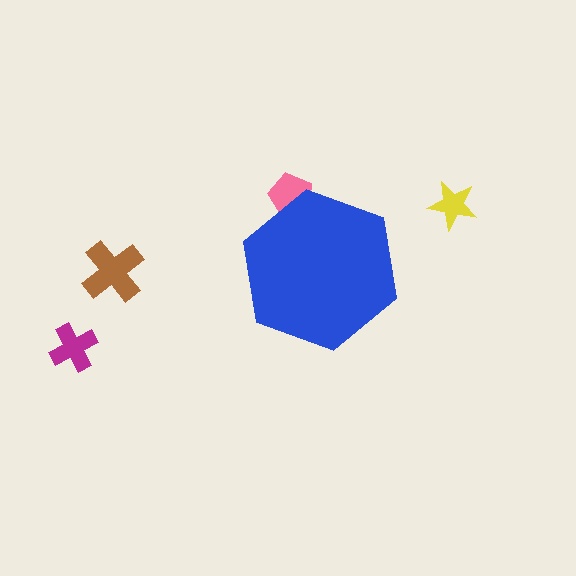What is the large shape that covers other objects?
A blue hexagon.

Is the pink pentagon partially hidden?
Yes, the pink pentagon is partially hidden behind the blue hexagon.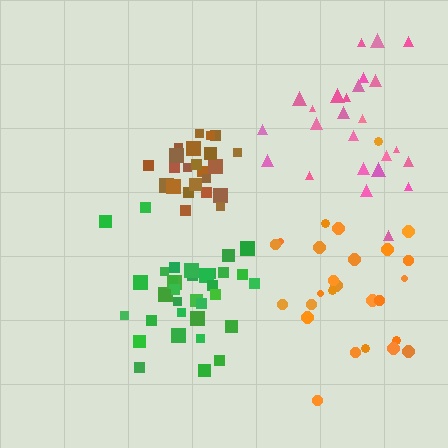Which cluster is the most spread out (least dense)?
Pink.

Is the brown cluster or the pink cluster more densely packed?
Brown.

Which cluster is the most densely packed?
Brown.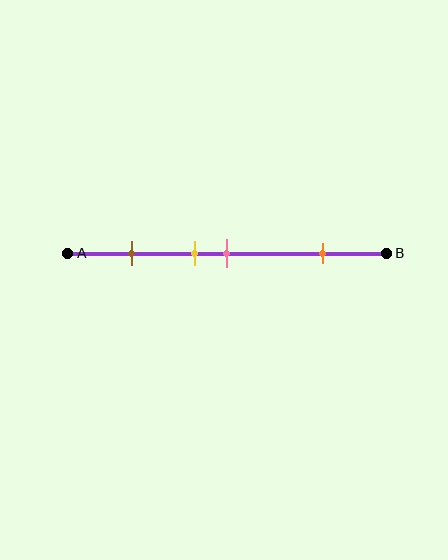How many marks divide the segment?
There are 4 marks dividing the segment.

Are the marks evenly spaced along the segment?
No, the marks are not evenly spaced.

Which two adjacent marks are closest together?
The yellow and pink marks are the closest adjacent pair.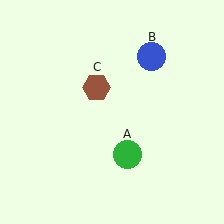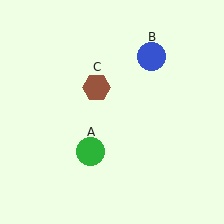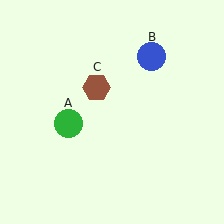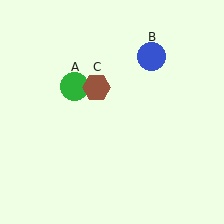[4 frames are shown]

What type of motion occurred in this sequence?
The green circle (object A) rotated clockwise around the center of the scene.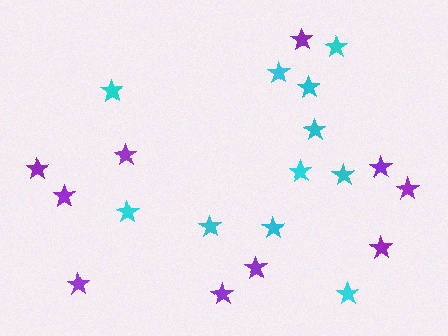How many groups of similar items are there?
There are 2 groups: one group of cyan stars (11) and one group of purple stars (10).